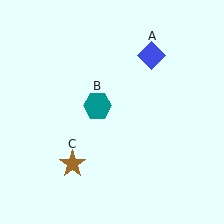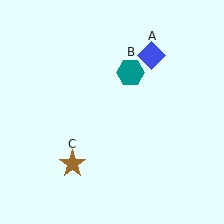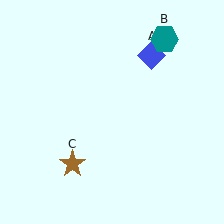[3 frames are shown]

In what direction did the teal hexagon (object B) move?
The teal hexagon (object B) moved up and to the right.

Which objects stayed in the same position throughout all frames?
Blue diamond (object A) and brown star (object C) remained stationary.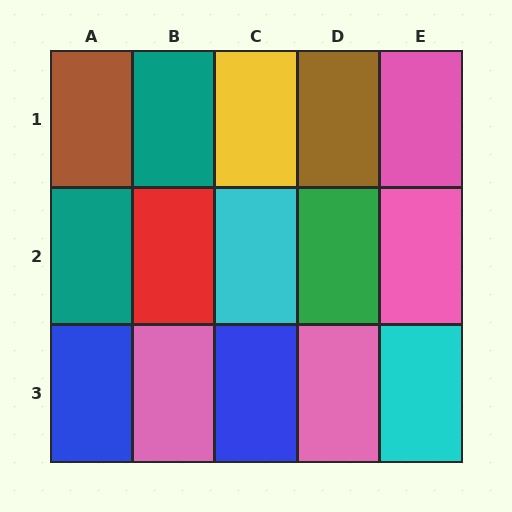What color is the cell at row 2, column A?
Teal.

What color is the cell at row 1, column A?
Brown.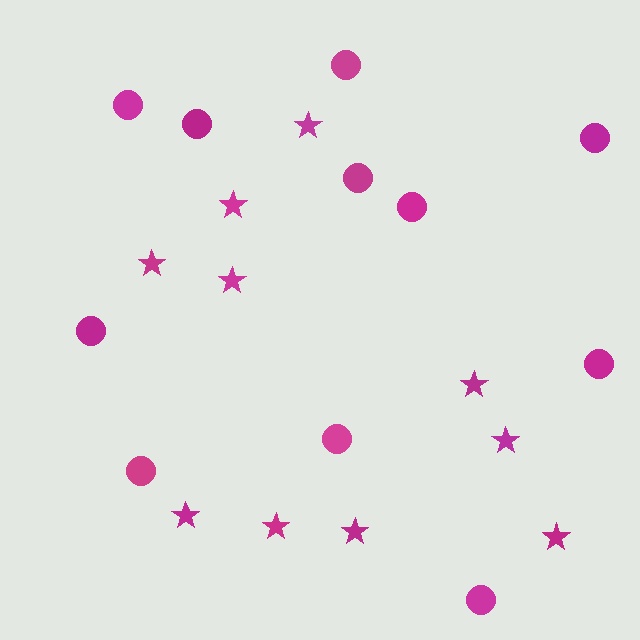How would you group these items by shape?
There are 2 groups: one group of stars (10) and one group of circles (11).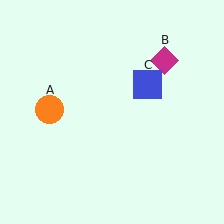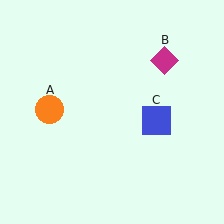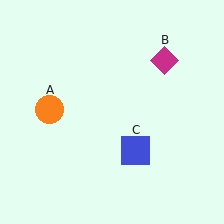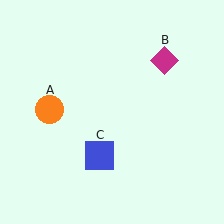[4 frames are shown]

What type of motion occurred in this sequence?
The blue square (object C) rotated clockwise around the center of the scene.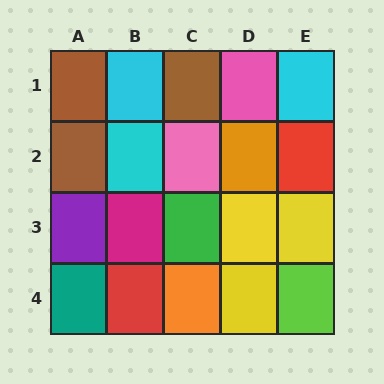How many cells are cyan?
3 cells are cyan.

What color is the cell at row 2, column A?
Brown.